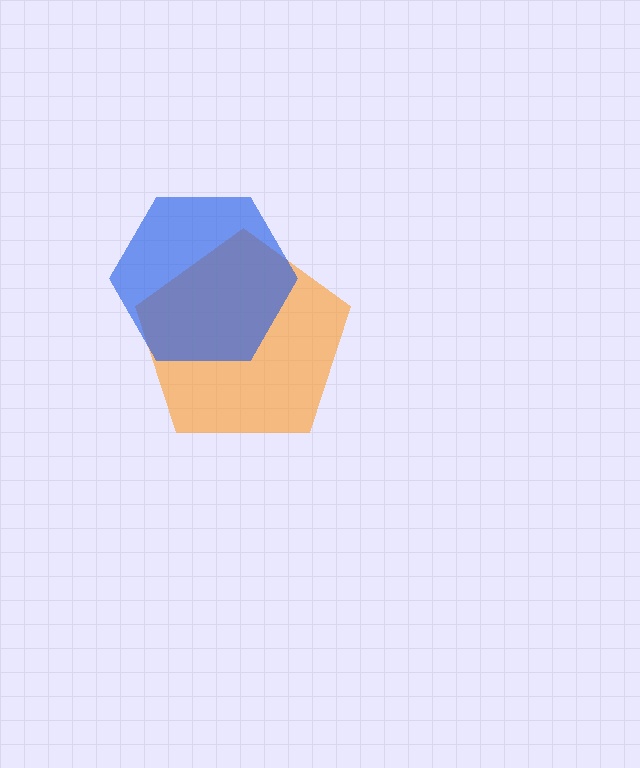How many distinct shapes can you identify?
There are 2 distinct shapes: an orange pentagon, a blue hexagon.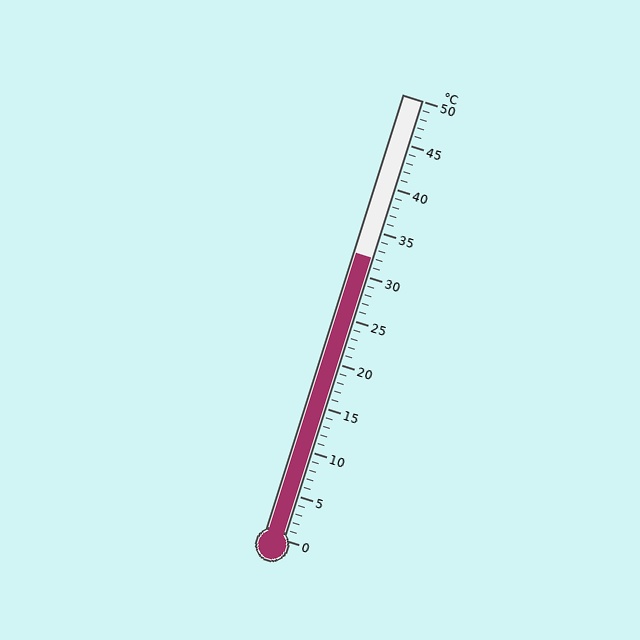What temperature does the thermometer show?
The thermometer shows approximately 32°C.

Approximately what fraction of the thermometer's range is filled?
The thermometer is filled to approximately 65% of its range.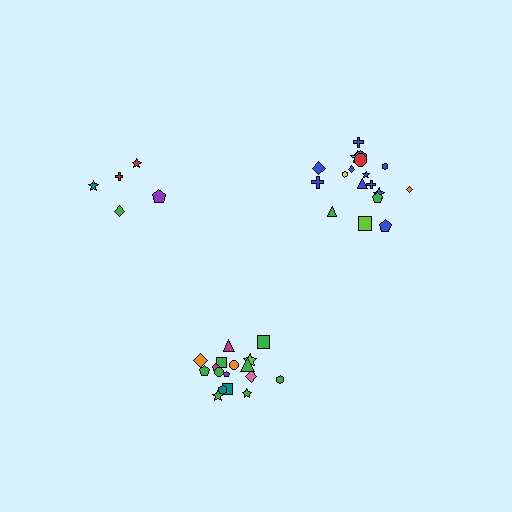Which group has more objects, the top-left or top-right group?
The top-right group.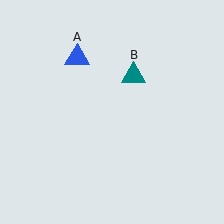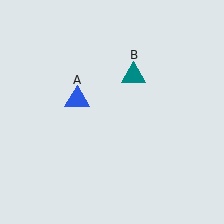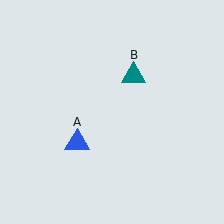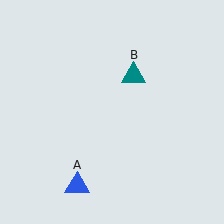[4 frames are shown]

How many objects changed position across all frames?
1 object changed position: blue triangle (object A).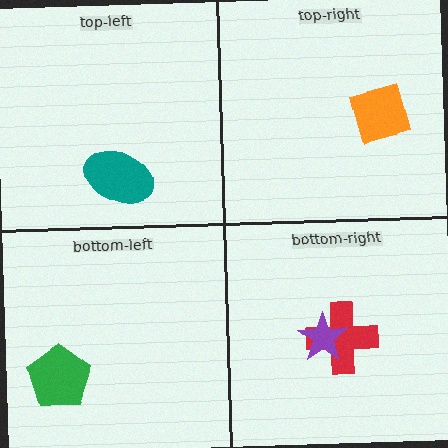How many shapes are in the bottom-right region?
2.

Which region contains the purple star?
The bottom-right region.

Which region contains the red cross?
The bottom-right region.